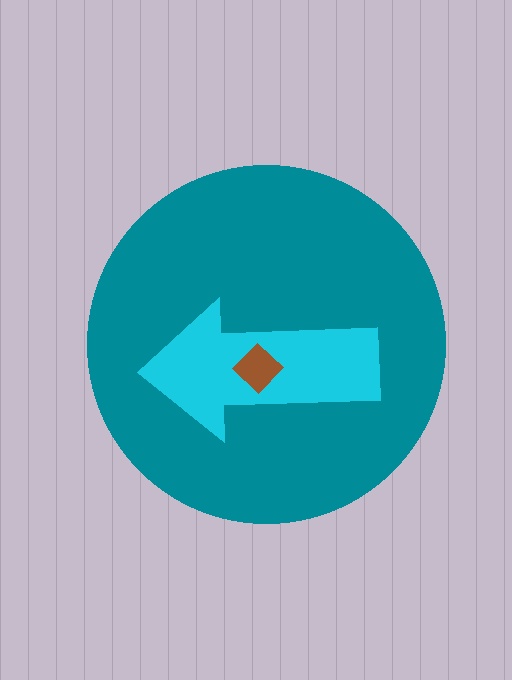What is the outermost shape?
The teal circle.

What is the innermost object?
The brown diamond.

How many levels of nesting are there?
3.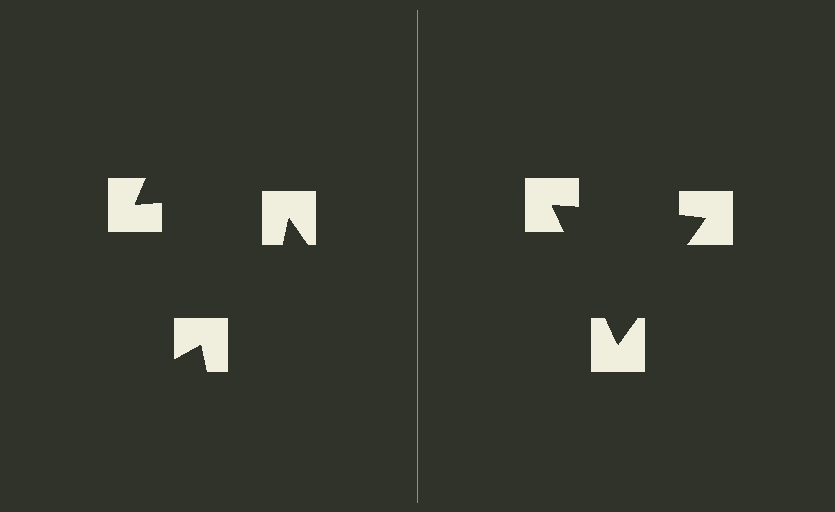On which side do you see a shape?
An illusory triangle appears on the right side. On the left side the wedge cuts are rotated, so no coherent shape forms.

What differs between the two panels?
The notched squares are positioned identically on both sides; only the wedge orientations differ. On the right they align to a triangle; on the left they are misaligned.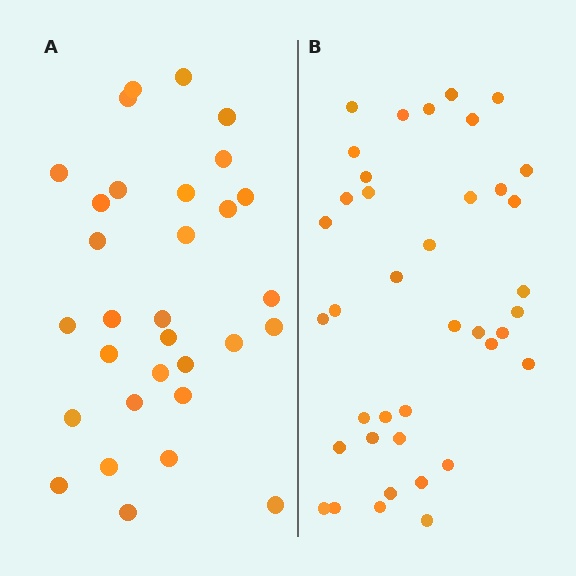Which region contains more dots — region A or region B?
Region B (the right region) has more dots.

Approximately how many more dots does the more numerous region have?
Region B has roughly 8 or so more dots than region A.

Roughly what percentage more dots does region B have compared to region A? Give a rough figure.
About 25% more.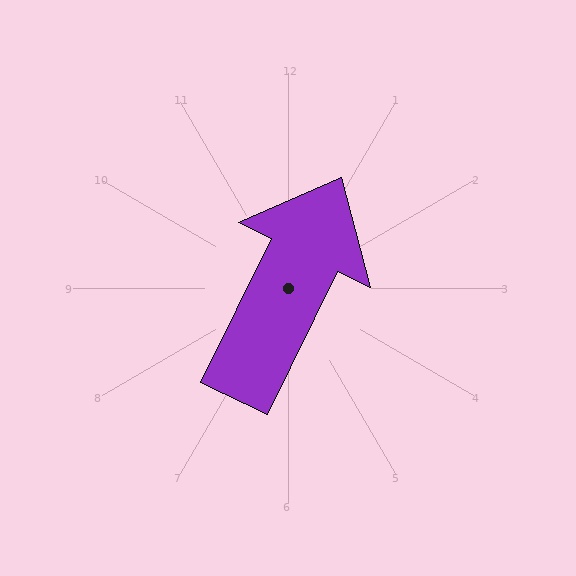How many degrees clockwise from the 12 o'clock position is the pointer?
Approximately 26 degrees.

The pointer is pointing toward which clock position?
Roughly 1 o'clock.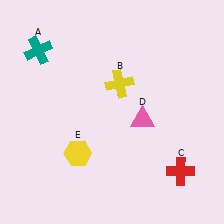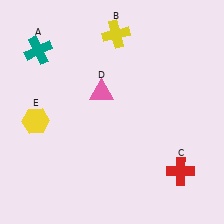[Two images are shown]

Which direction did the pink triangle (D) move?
The pink triangle (D) moved left.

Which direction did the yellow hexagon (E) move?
The yellow hexagon (E) moved left.